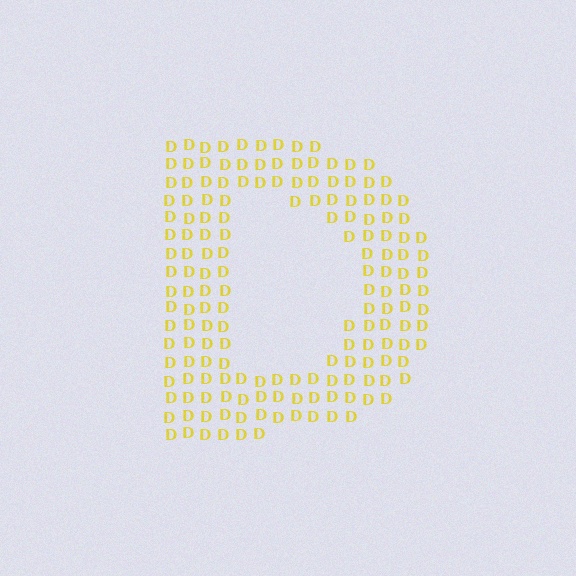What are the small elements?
The small elements are letter D's.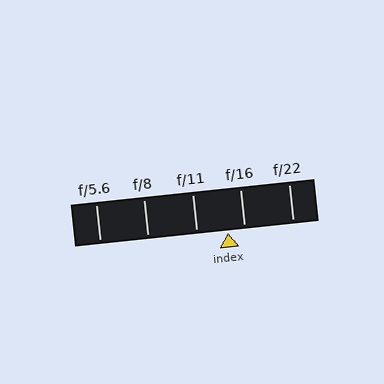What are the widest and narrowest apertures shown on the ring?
The widest aperture shown is f/5.6 and the narrowest is f/22.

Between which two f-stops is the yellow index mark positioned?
The index mark is between f/11 and f/16.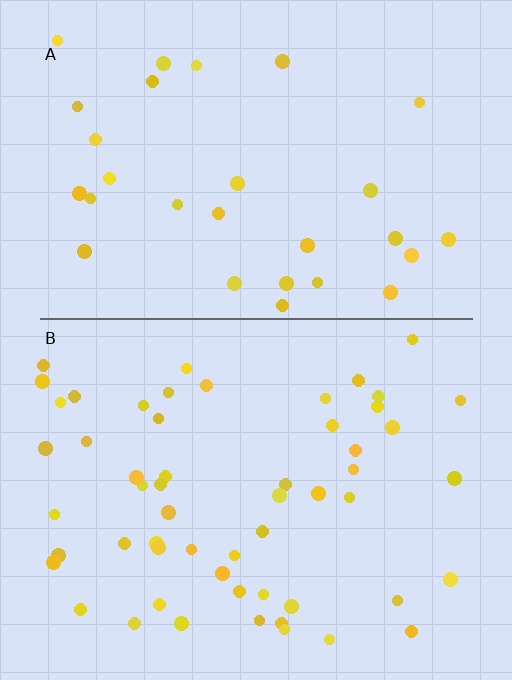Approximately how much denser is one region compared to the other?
Approximately 1.9× — region B over region A.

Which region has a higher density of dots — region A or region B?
B (the bottom).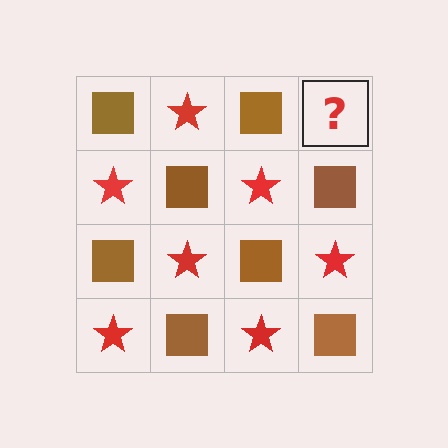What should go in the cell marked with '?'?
The missing cell should contain a red star.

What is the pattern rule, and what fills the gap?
The rule is that it alternates brown square and red star in a checkerboard pattern. The gap should be filled with a red star.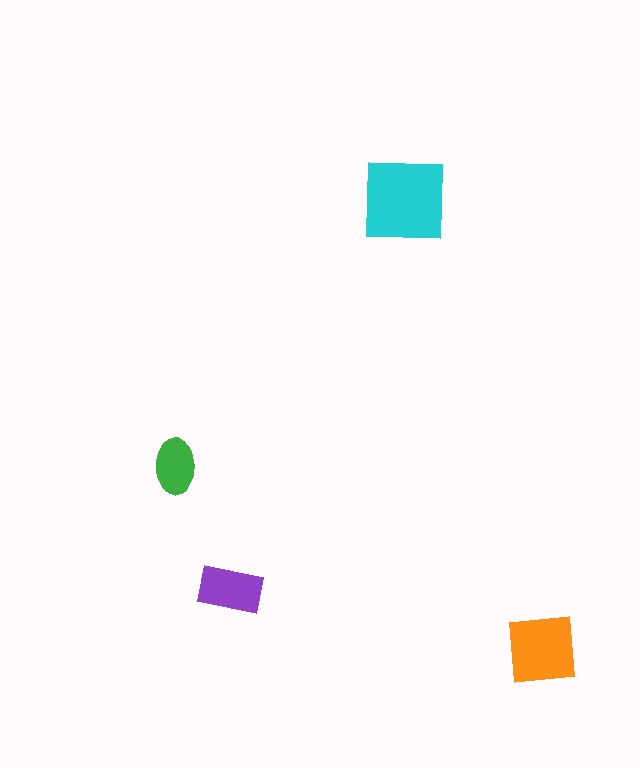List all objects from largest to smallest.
The cyan square, the orange square, the purple rectangle, the green ellipse.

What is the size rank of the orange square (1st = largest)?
2nd.